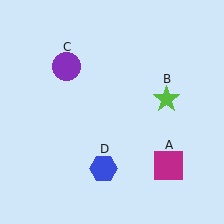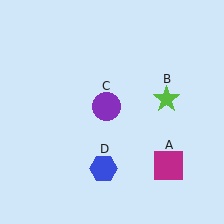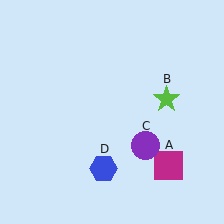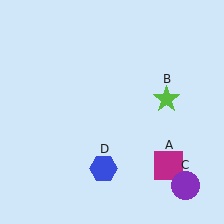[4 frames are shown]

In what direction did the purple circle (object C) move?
The purple circle (object C) moved down and to the right.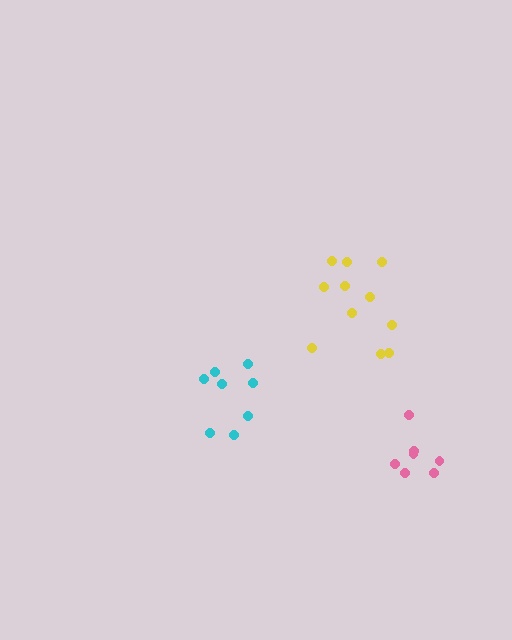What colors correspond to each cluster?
The clusters are colored: pink, yellow, cyan.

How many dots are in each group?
Group 1: 7 dots, Group 2: 11 dots, Group 3: 8 dots (26 total).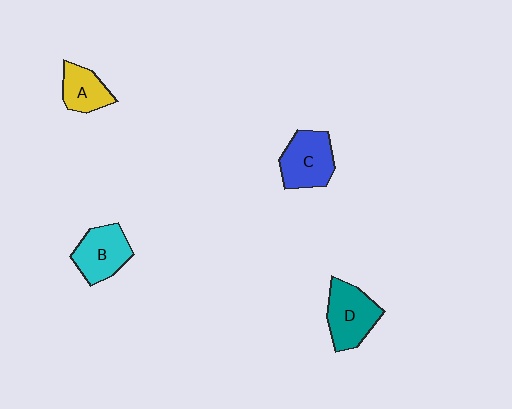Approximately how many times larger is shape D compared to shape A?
Approximately 1.5 times.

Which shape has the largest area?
Shape D (teal).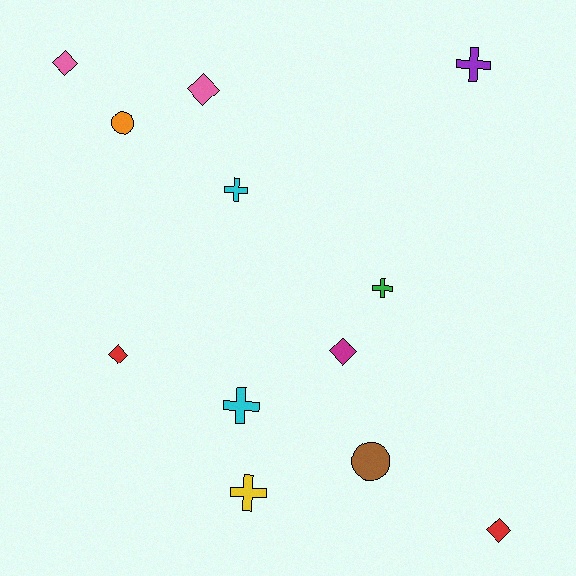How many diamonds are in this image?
There are 5 diamonds.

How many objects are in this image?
There are 12 objects.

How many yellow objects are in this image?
There is 1 yellow object.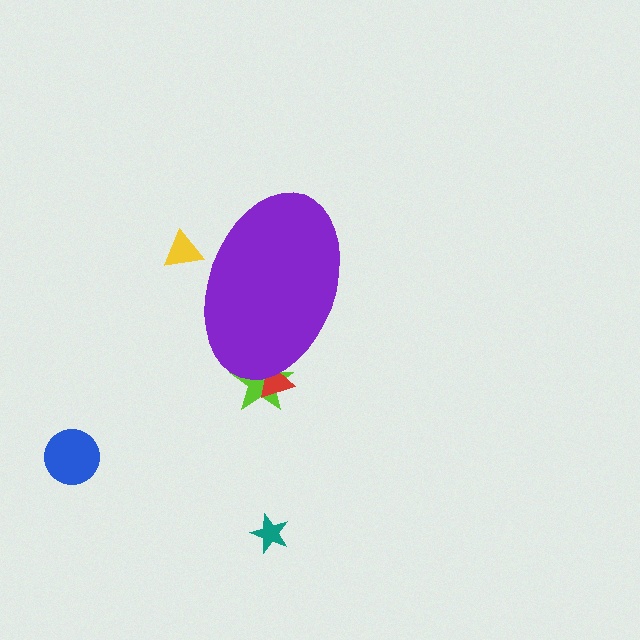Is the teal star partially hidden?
No, the teal star is fully visible.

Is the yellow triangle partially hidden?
Yes, the yellow triangle is partially hidden behind the purple ellipse.